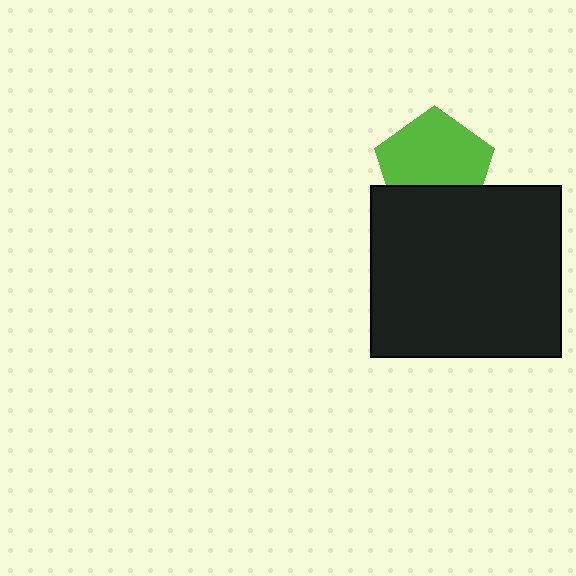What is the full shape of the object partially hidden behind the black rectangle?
The partially hidden object is a lime pentagon.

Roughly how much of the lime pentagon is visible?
Most of it is visible (roughly 69%).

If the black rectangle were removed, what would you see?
You would see the complete lime pentagon.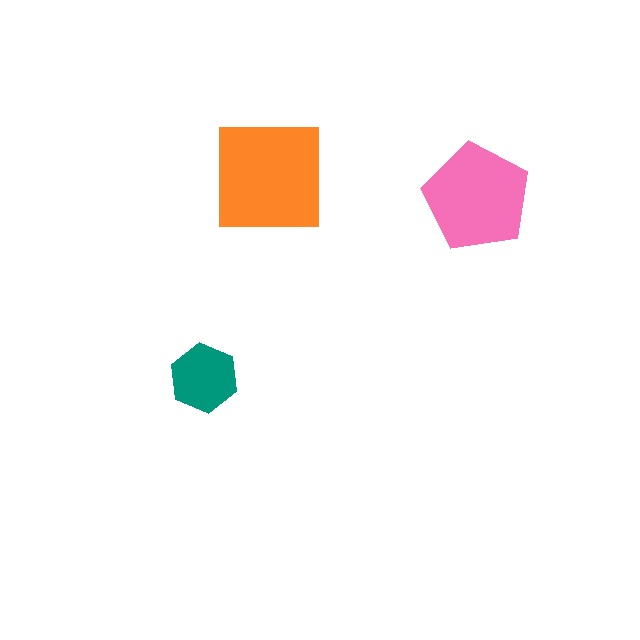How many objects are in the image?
There are 3 objects in the image.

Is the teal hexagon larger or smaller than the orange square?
Smaller.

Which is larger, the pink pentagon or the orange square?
The orange square.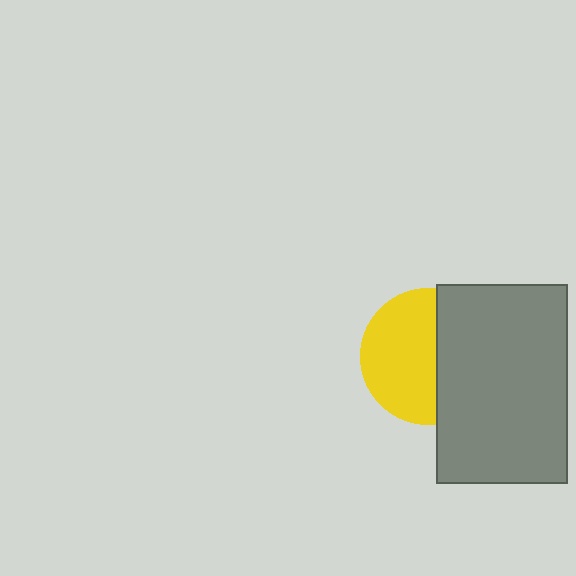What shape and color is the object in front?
The object in front is a gray rectangle.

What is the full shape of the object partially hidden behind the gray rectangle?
The partially hidden object is a yellow circle.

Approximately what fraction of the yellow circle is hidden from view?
Roughly 43% of the yellow circle is hidden behind the gray rectangle.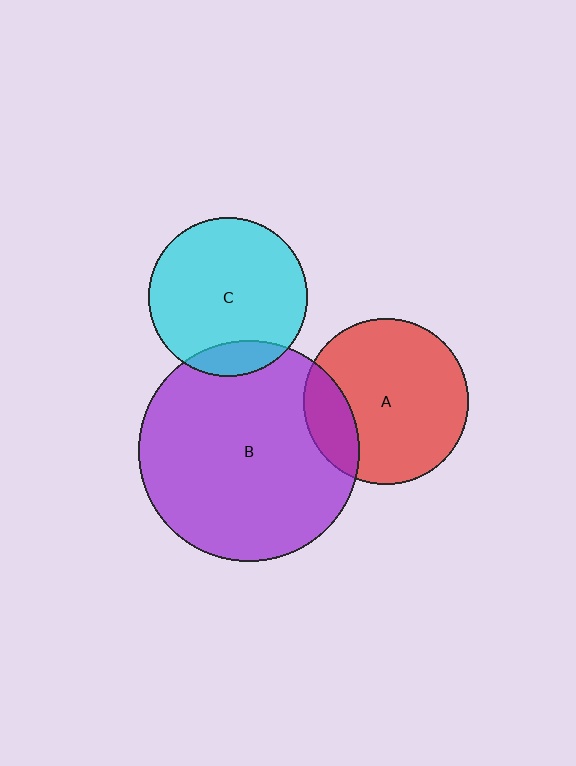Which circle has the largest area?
Circle B (purple).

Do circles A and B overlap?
Yes.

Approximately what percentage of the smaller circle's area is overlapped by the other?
Approximately 20%.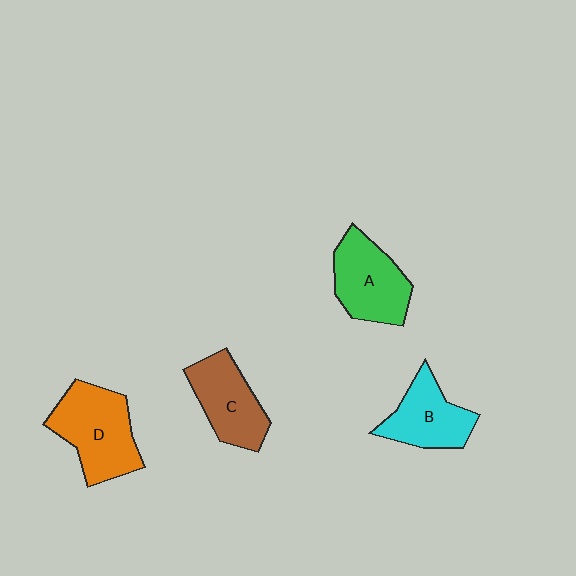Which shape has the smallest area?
Shape B (cyan).